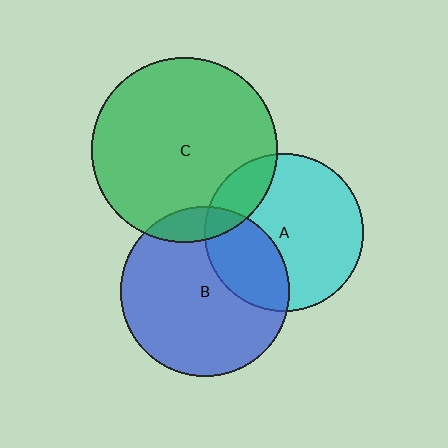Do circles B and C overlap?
Yes.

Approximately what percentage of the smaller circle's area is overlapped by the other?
Approximately 10%.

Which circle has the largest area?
Circle C (green).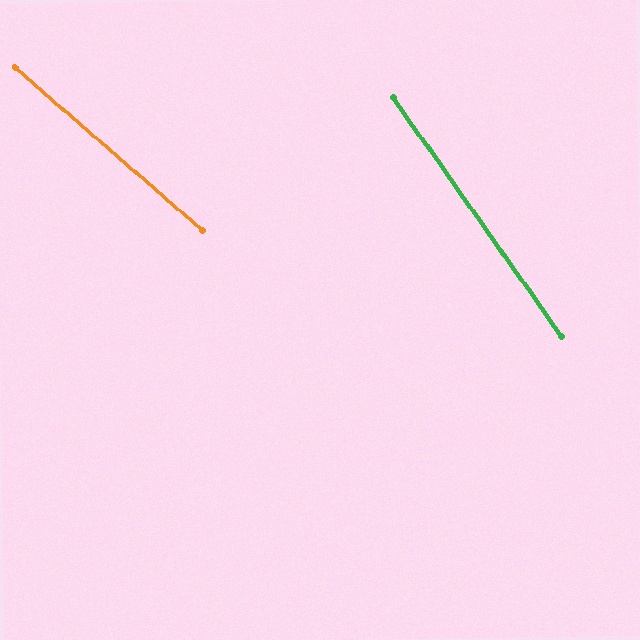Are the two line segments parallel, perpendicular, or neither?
Neither parallel nor perpendicular — they differ by about 14°.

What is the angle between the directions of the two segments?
Approximately 14 degrees.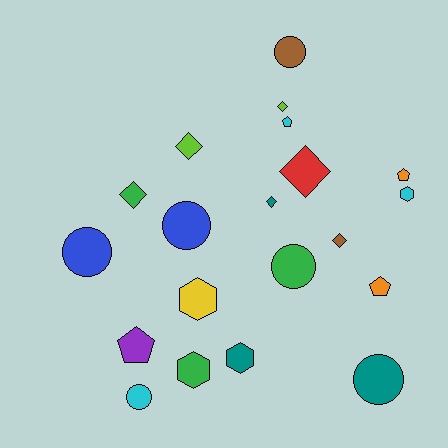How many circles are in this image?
There are 6 circles.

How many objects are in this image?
There are 20 objects.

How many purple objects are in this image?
There is 1 purple object.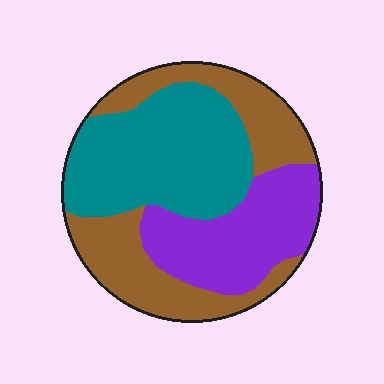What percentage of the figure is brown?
Brown covers around 35% of the figure.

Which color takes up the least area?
Purple, at roughly 25%.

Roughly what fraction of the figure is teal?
Teal takes up about three eighths (3/8) of the figure.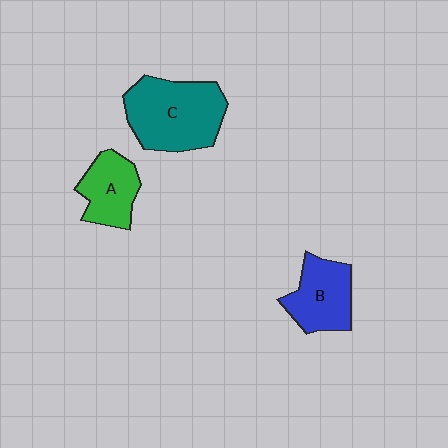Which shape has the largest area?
Shape C (teal).